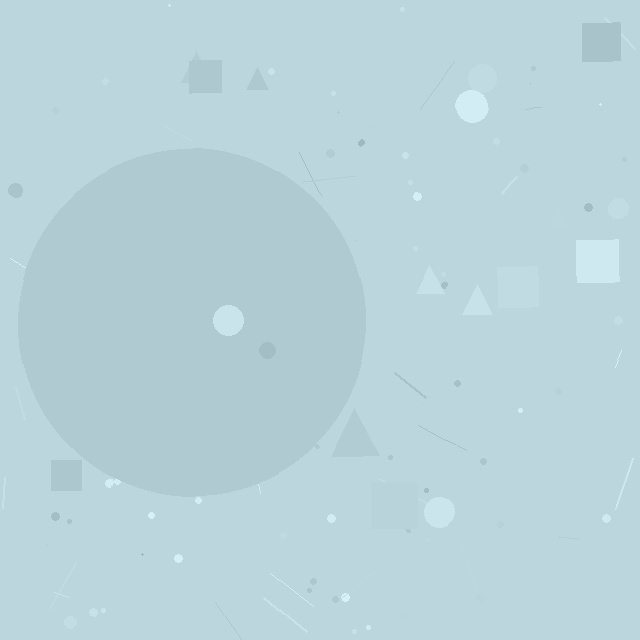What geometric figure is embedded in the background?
A circle is embedded in the background.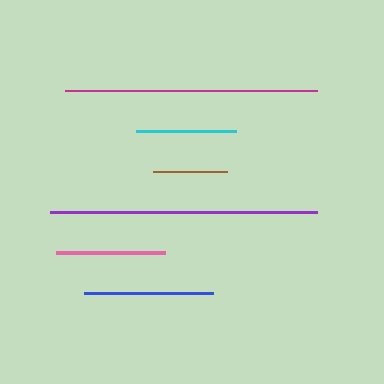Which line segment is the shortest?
The brown line is the shortest at approximately 74 pixels.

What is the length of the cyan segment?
The cyan segment is approximately 101 pixels long.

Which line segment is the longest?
The purple line is the longest at approximately 267 pixels.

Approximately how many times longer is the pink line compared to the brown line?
The pink line is approximately 1.5 times the length of the brown line.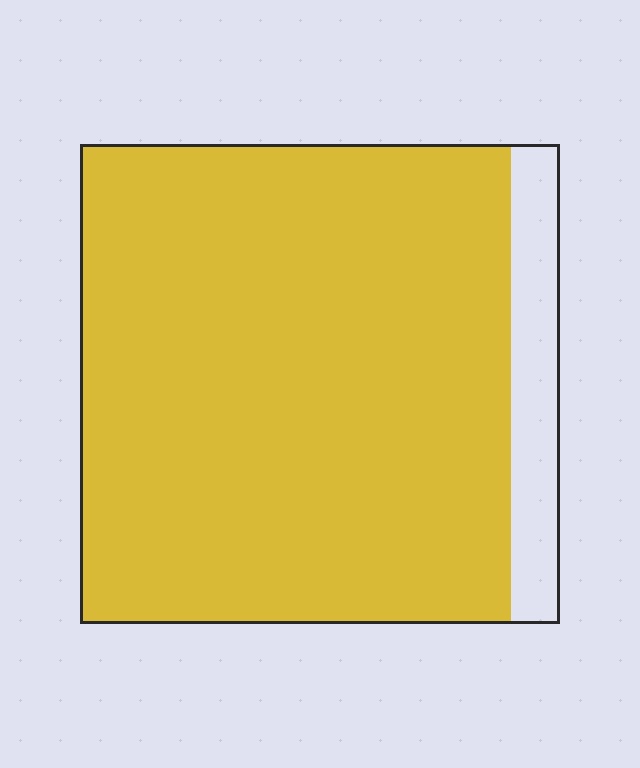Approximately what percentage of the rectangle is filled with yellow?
Approximately 90%.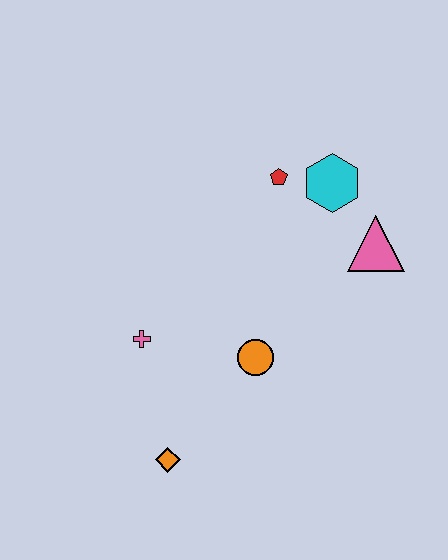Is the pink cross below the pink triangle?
Yes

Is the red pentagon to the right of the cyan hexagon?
No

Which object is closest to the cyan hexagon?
The red pentagon is closest to the cyan hexagon.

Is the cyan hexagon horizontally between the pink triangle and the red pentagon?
Yes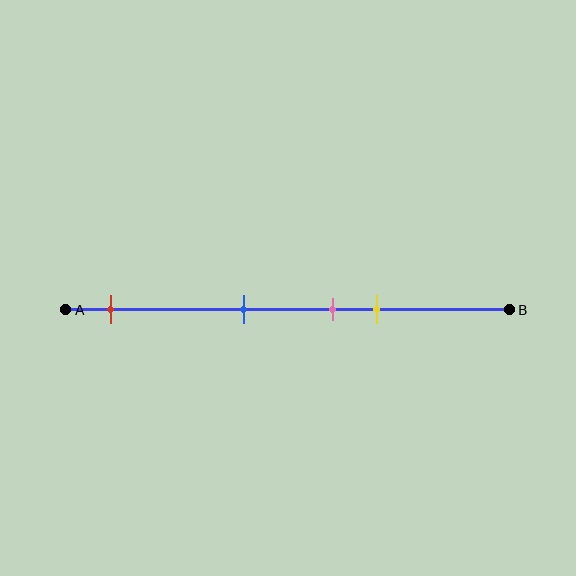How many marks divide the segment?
There are 4 marks dividing the segment.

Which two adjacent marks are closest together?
The pink and yellow marks are the closest adjacent pair.